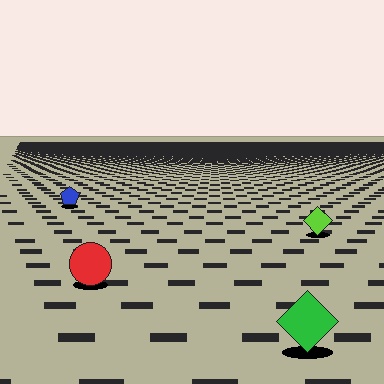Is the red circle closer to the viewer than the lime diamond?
Yes. The red circle is closer — you can tell from the texture gradient: the ground texture is coarser near it.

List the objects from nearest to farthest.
From nearest to farthest: the green diamond, the red circle, the lime diamond, the blue pentagon.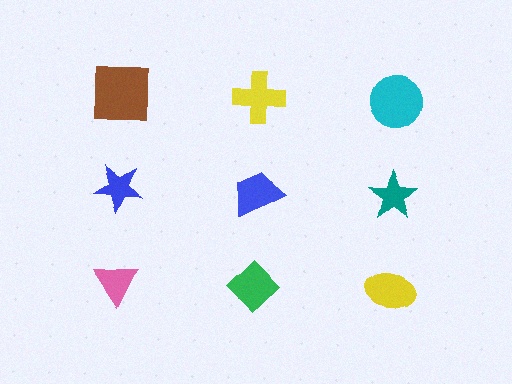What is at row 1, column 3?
A cyan circle.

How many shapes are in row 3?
3 shapes.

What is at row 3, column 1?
A pink triangle.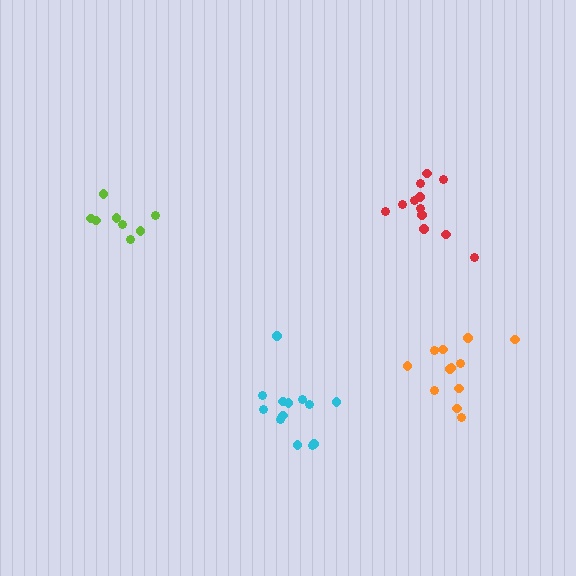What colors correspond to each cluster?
The clusters are colored: cyan, red, orange, lime.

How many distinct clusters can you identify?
There are 4 distinct clusters.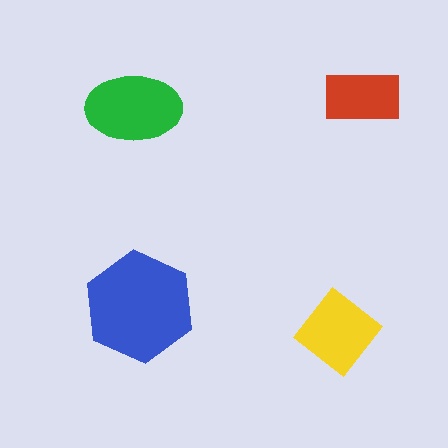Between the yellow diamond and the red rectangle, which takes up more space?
The yellow diamond.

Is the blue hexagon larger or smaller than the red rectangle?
Larger.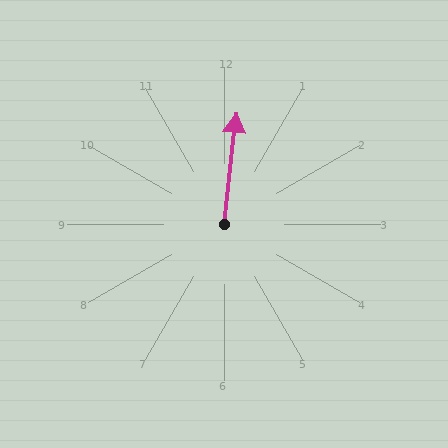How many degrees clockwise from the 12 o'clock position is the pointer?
Approximately 6 degrees.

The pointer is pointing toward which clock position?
Roughly 12 o'clock.